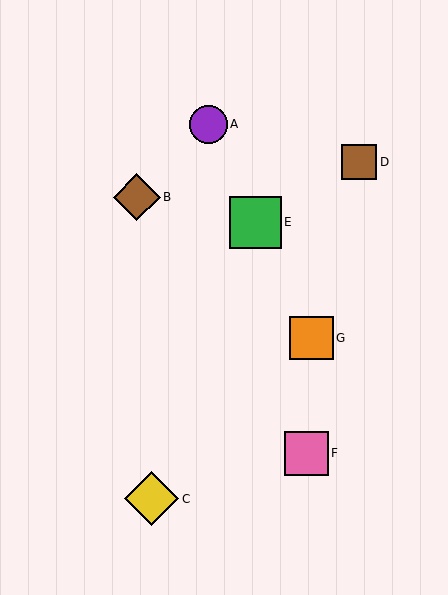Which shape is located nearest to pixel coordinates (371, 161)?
The brown square (labeled D) at (359, 162) is nearest to that location.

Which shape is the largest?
The yellow diamond (labeled C) is the largest.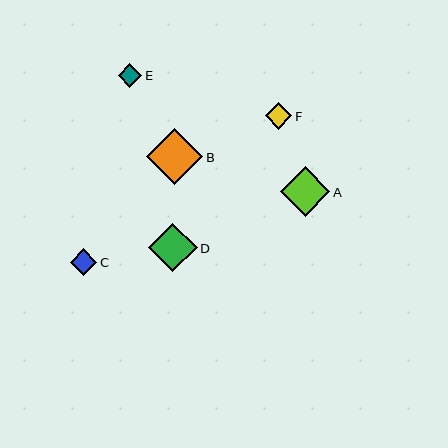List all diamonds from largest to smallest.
From largest to smallest: B, A, D, C, F, E.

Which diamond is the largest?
Diamond B is the largest with a size of approximately 57 pixels.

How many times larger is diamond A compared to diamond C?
Diamond A is approximately 1.9 times the size of diamond C.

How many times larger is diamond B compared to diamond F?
Diamond B is approximately 2.2 times the size of diamond F.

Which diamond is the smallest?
Diamond E is the smallest with a size of approximately 23 pixels.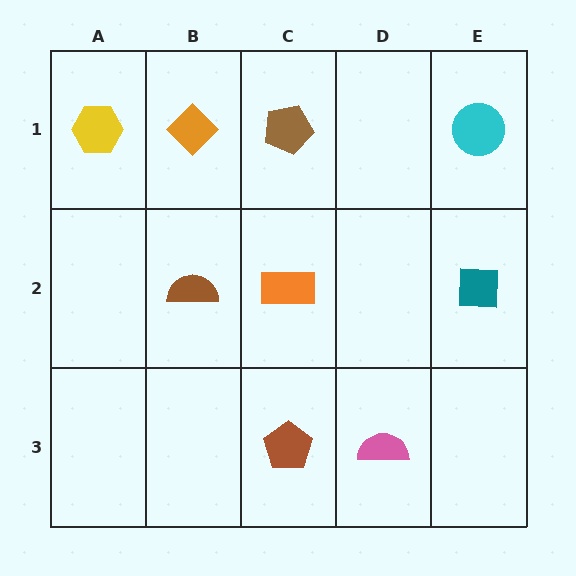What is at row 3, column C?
A brown pentagon.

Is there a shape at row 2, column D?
No, that cell is empty.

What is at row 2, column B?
A brown semicircle.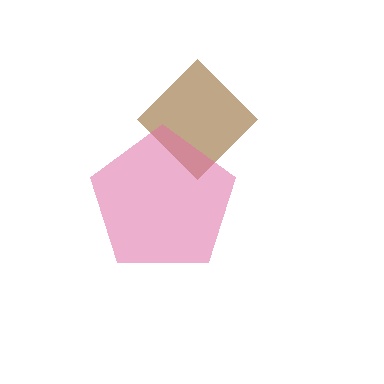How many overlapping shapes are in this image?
There are 2 overlapping shapes in the image.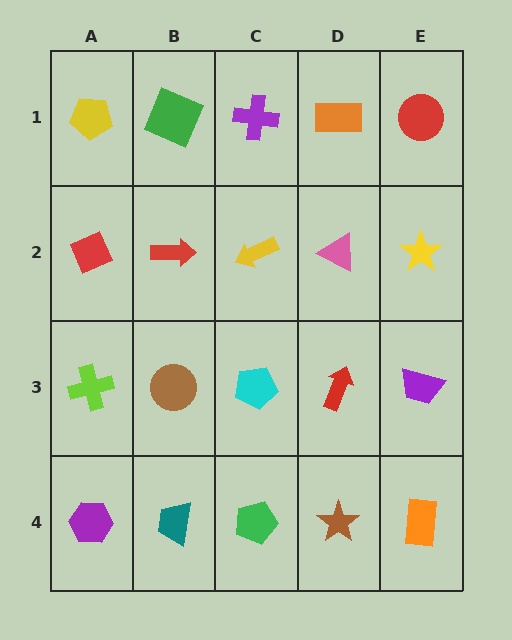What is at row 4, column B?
A teal trapezoid.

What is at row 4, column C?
A green pentagon.